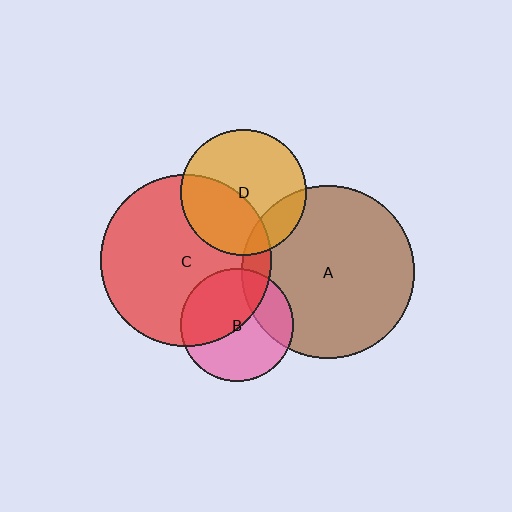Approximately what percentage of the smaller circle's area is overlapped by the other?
Approximately 10%.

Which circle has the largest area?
Circle A (brown).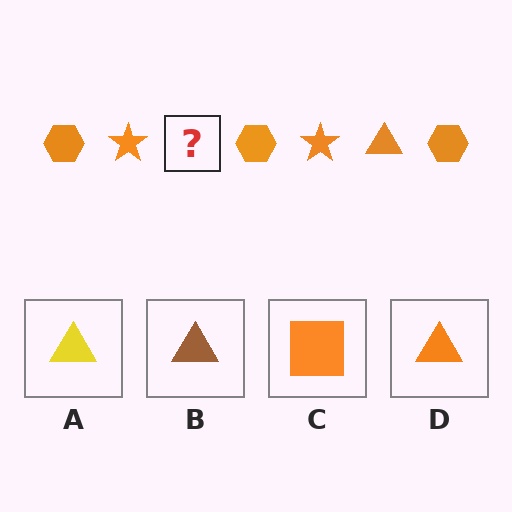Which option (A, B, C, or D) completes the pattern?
D.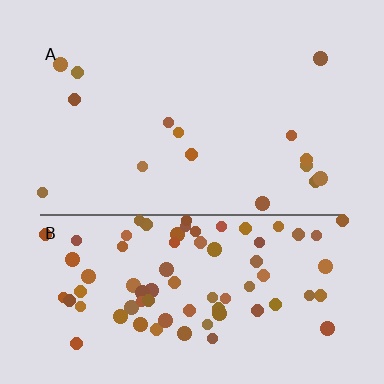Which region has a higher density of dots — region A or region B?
B (the bottom).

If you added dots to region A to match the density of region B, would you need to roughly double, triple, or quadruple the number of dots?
Approximately quadruple.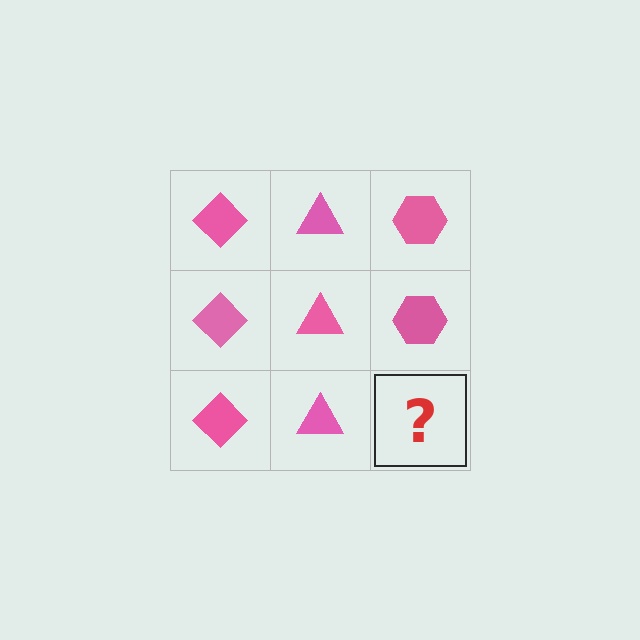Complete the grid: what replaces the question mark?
The question mark should be replaced with a pink hexagon.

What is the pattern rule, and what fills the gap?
The rule is that each column has a consistent shape. The gap should be filled with a pink hexagon.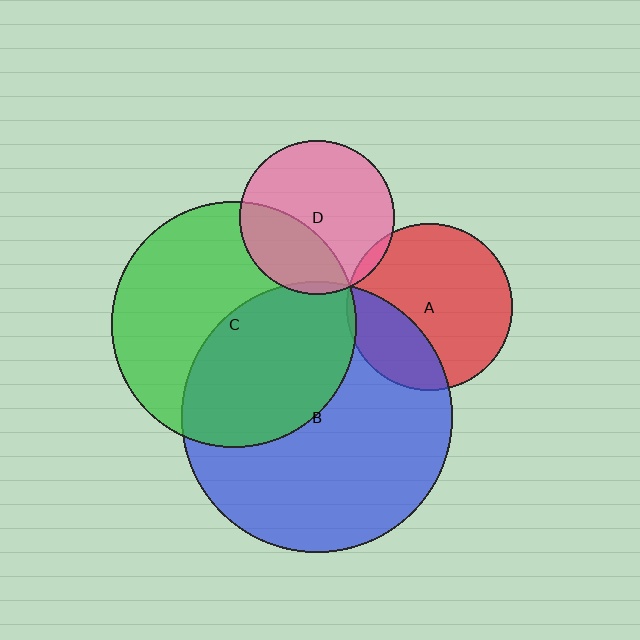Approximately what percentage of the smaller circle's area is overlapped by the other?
Approximately 30%.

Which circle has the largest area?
Circle B (blue).